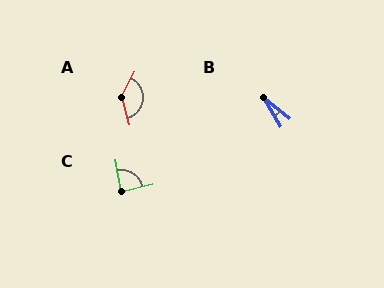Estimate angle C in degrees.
Approximately 86 degrees.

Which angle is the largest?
A, at approximately 135 degrees.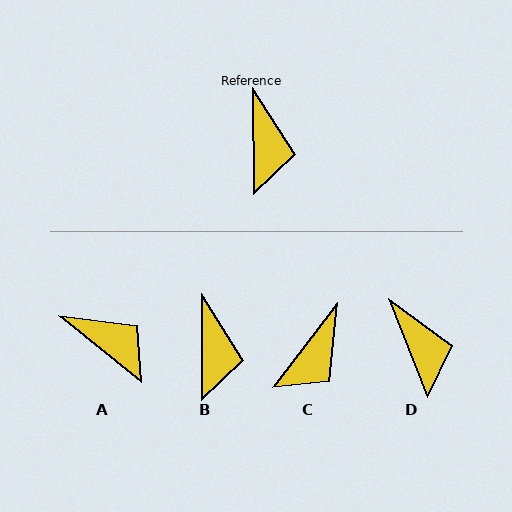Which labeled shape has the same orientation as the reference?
B.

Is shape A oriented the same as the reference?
No, it is off by about 51 degrees.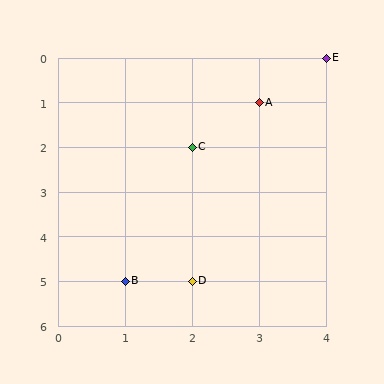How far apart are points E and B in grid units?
Points E and B are 3 columns and 5 rows apart (about 5.8 grid units diagonally).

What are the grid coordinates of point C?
Point C is at grid coordinates (2, 2).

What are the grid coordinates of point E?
Point E is at grid coordinates (4, 0).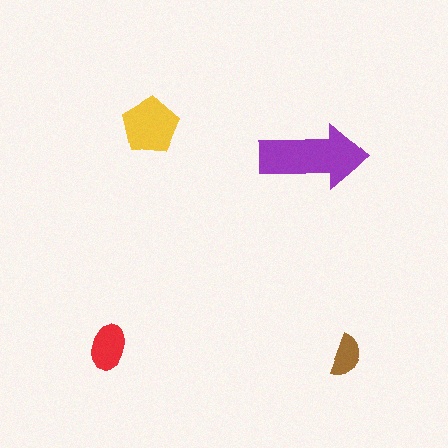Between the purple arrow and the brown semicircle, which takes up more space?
The purple arrow.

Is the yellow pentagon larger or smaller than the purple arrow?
Smaller.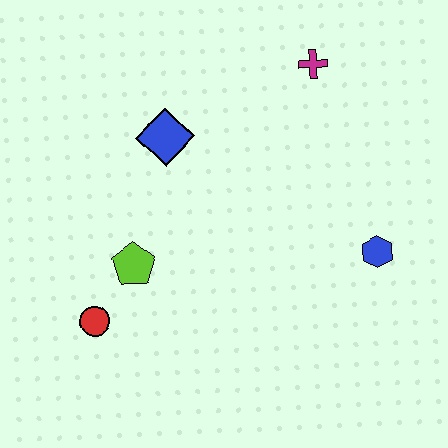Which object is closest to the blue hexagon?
The magenta cross is closest to the blue hexagon.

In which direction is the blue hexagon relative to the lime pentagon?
The blue hexagon is to the right of the lime pentagon.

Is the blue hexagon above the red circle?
Yes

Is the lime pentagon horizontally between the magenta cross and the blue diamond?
No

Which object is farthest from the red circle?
The magenta cross is farthest from the red circle.